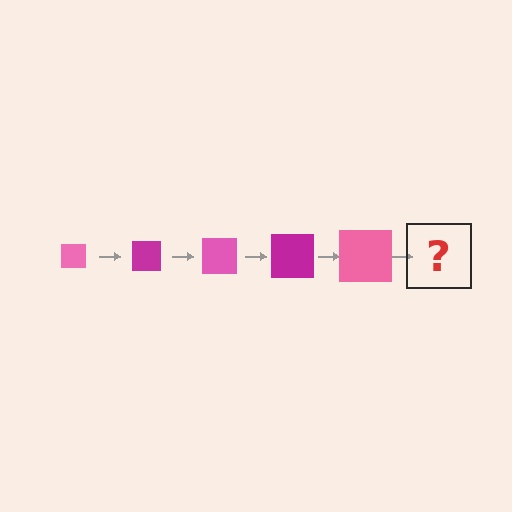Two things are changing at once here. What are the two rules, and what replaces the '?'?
The two rules are that the square grows larger each step and the color cycles through pink and magenta. The '?' should be a magenta square, larger than the previous one.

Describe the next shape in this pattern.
It should be a magenta square, larger than the previous one.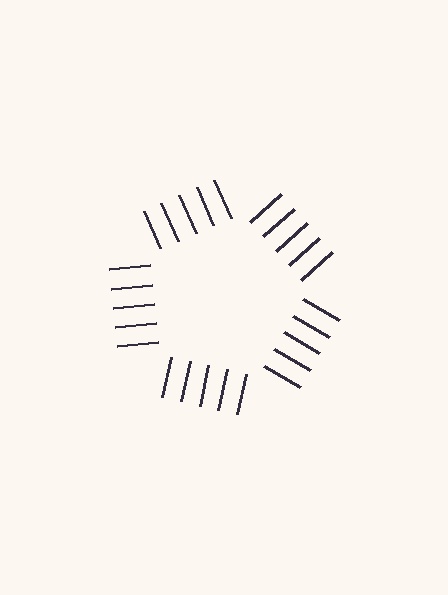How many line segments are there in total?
25 — 5 along each of the 5 edges.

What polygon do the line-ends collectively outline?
An illusory pentagon — the line segments terminate on its edges but no continuous stroke is drawn.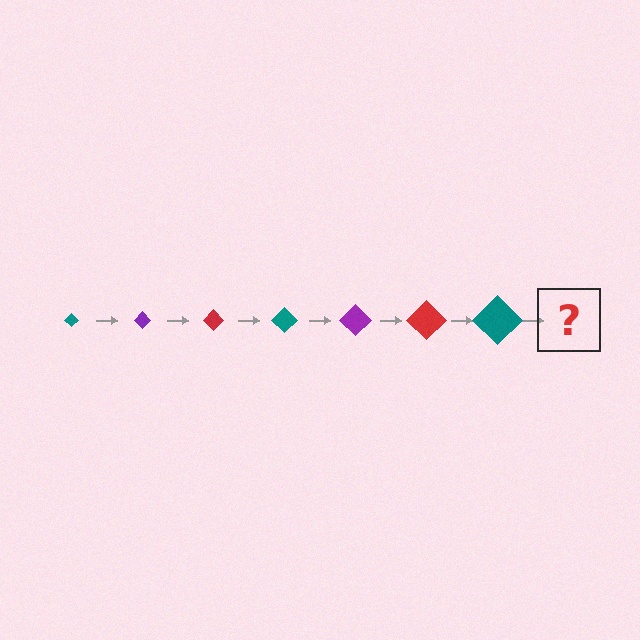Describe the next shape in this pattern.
It should be a purple diamond, larger than the previous one.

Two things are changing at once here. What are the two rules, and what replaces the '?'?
The two rules are that the diamond grows larger each step and the color cycles through teal, purple, and red. The '?' should be a purple diamond, larger than the previous one.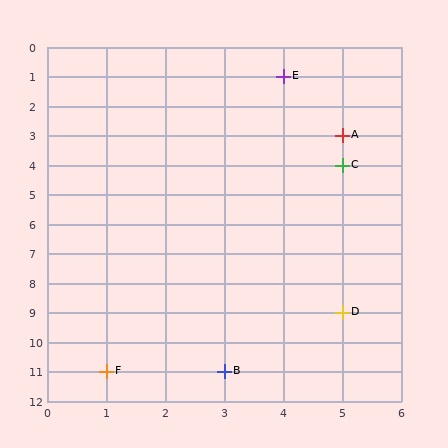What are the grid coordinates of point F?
Point F is at grid coordinates (1, 11).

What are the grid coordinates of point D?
Point D is at grid coordinates (5, 9).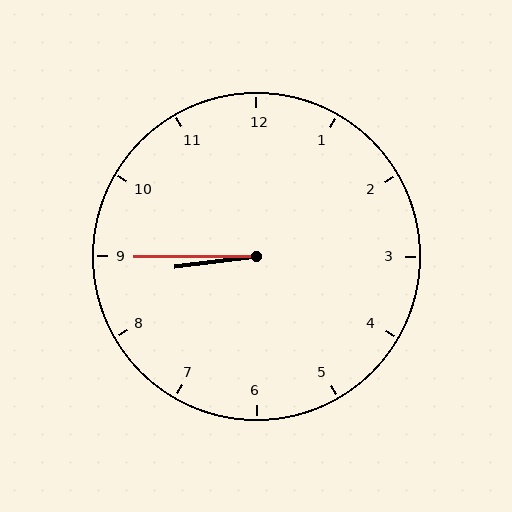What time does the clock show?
8:45.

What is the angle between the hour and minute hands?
Approximately 8 degrees.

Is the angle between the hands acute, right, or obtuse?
It is acute.